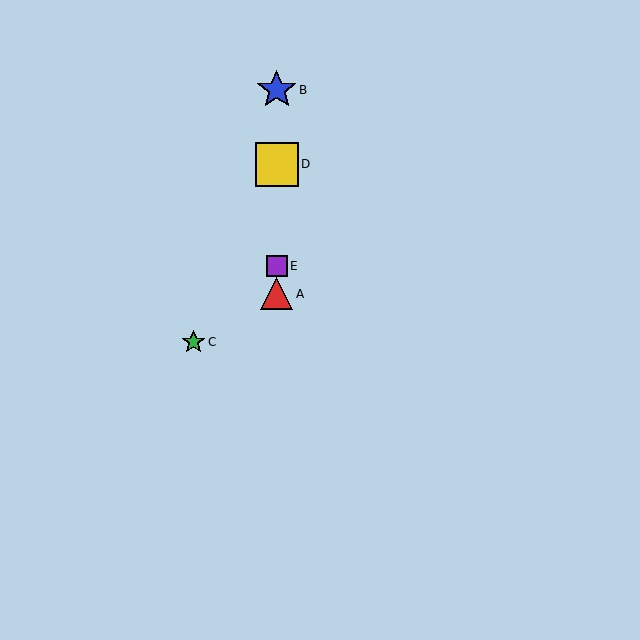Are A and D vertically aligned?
Yes, both are at x≈277.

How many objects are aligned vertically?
4 objects (A, B, D, E) are aligned vertically.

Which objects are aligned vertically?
Objects A, B, D, E are aligned vertically.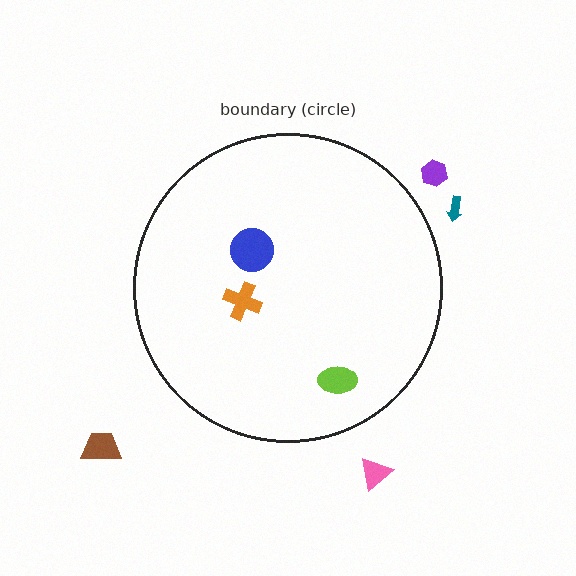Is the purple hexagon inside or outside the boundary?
Outside.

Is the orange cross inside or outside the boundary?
Inside.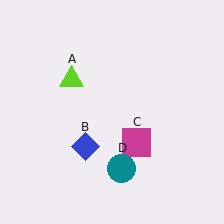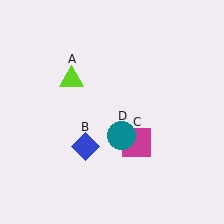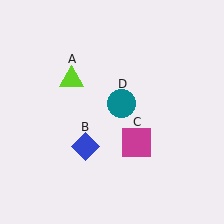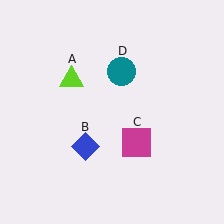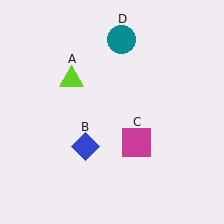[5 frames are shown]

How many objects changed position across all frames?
1 object changed position: teal circle (object D).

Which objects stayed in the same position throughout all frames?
Lime triangle (object A) and blue diamond (object B) and magenta square (object C) remained stationary.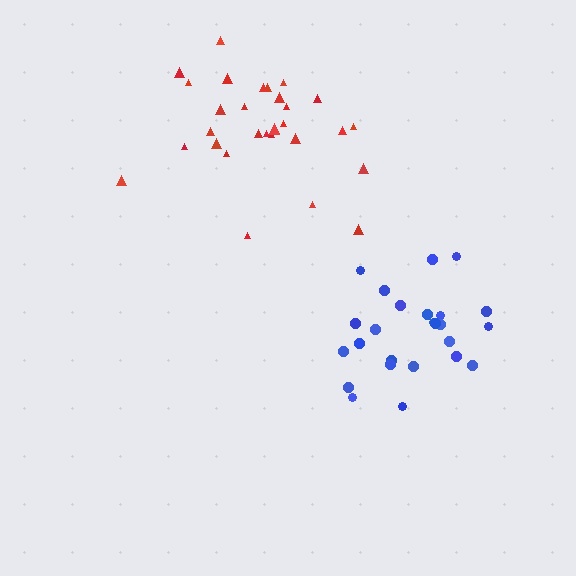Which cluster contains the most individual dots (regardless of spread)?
Red (30).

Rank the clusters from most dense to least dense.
red, blue.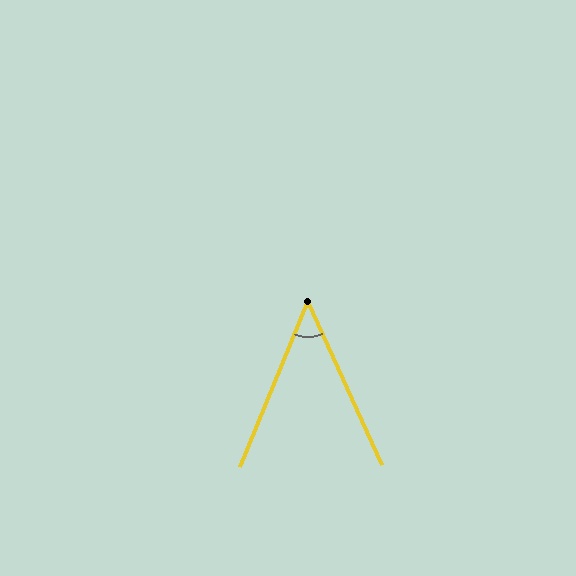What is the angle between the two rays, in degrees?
Approximately 47 degrees.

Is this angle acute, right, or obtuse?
It is acute.